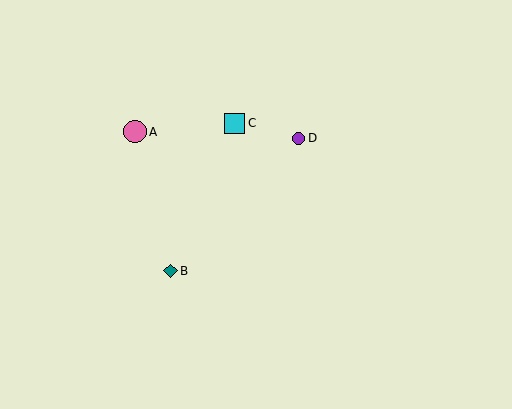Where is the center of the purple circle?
The center of the purple circle is at (299, 138).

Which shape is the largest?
The pink circle (labeled A) is the largest.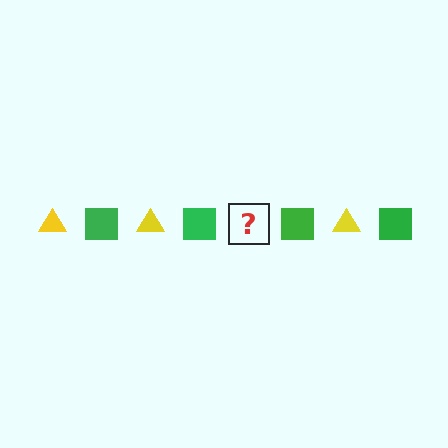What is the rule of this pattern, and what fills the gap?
The rule is that the pattern alternates between yellow triangle and green square. The gap should be filled with a yellow triangle.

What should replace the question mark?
The question mark should be replaced with a yellow triangle.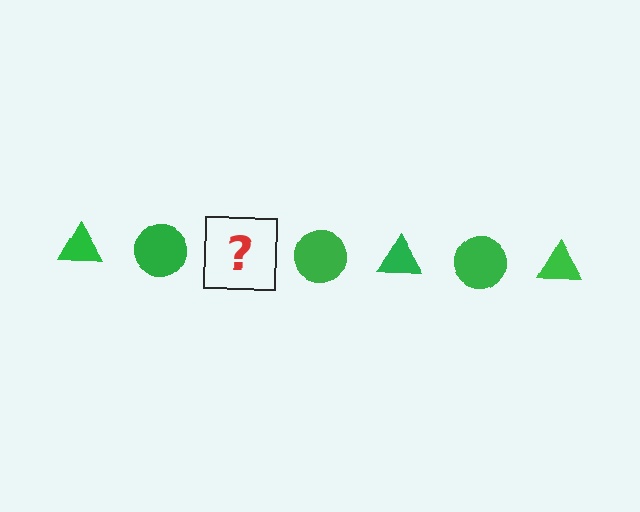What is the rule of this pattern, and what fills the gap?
The rule is that the pattern cycles through triangle, circle shapes in green. The gap should be filled with a green triangle.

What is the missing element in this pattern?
The missing element is a green triangle.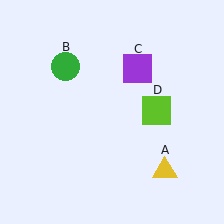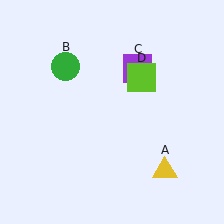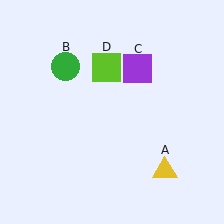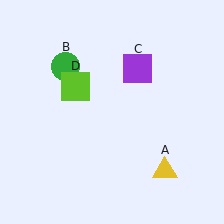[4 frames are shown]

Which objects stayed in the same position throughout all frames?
Yellow triangle (object A) and green circle (object B) and purple square (object C) remained stationary.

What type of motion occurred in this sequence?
The lime square (object D) rotated counterclockwise around the center of the scene.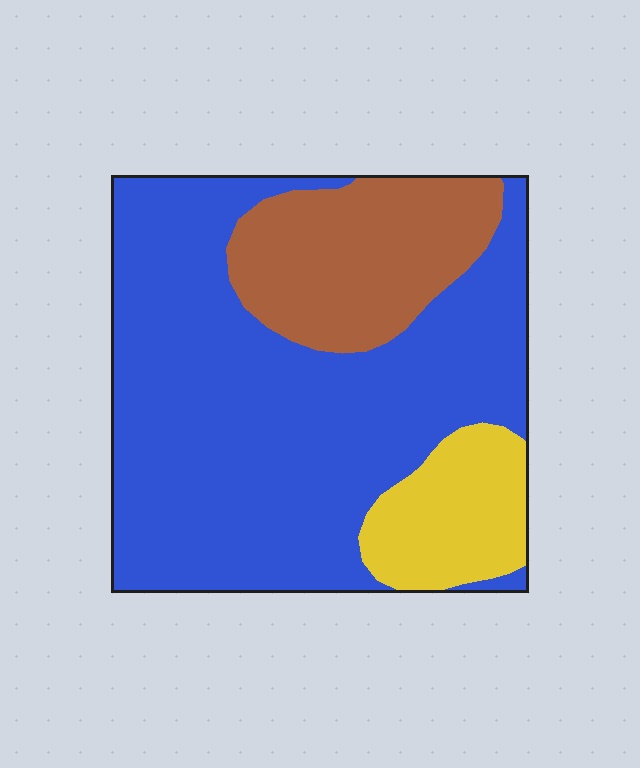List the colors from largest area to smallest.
From largest to smallest: blue, brown, yellow.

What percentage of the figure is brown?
Brown covers roughly 20% of the figure.